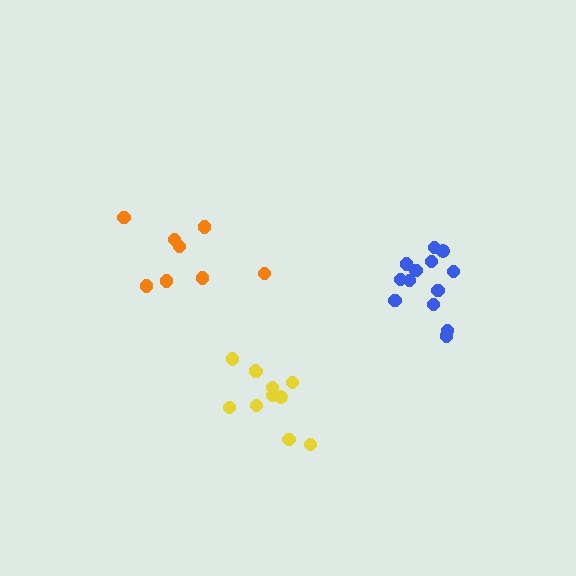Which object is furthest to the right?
The blue cluster is rightmost.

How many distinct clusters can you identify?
There are 3 distinct clusters.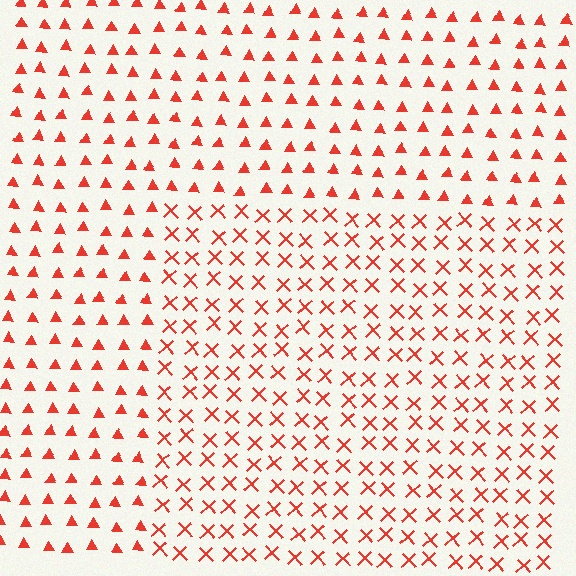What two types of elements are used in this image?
The image uses X marks inside the rectangle region and triangles outside it.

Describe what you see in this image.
The image is filled with small red elements arranged in a uniform grid. A rectangle-shaped region contains X marks, while the surrounding area contains triangles. The boundary is defined purely by the change in element shape.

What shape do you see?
I see a rectangle.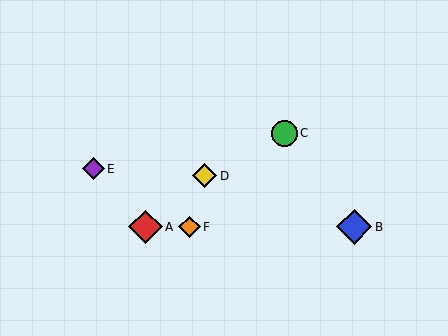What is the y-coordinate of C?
Object C is at y≈133.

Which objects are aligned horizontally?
Objects A, B, F are aligned horizontally.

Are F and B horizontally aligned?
Yes, both are at y≈227.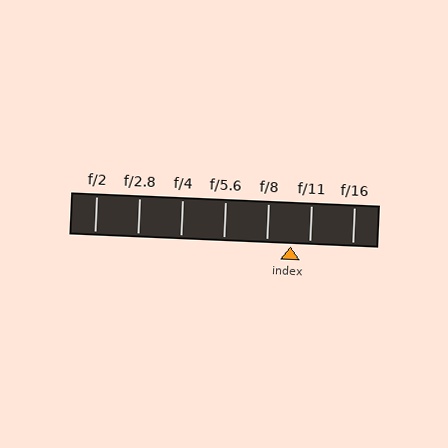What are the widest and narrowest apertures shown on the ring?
The widest aperture shown is f/2 and the narrowest is f/16.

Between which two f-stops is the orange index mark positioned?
The index mark is between f/8 and f/11.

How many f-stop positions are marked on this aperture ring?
There are 7 f-stop positions marked.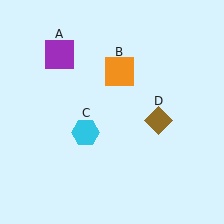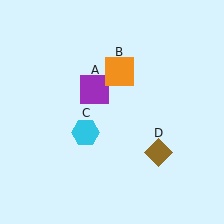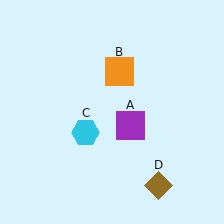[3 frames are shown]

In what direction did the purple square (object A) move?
The purple square (object A) moved down and to the right.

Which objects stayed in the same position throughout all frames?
Orange square (object B) and cyan hexagon (object C) remained stationary.